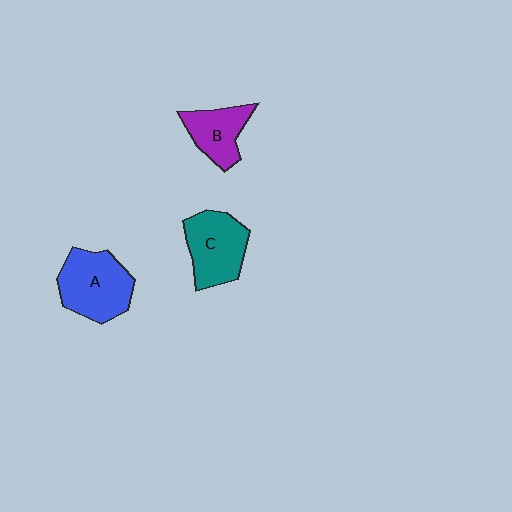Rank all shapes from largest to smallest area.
From largest to smallest: A (blue), C (teal), B (purple).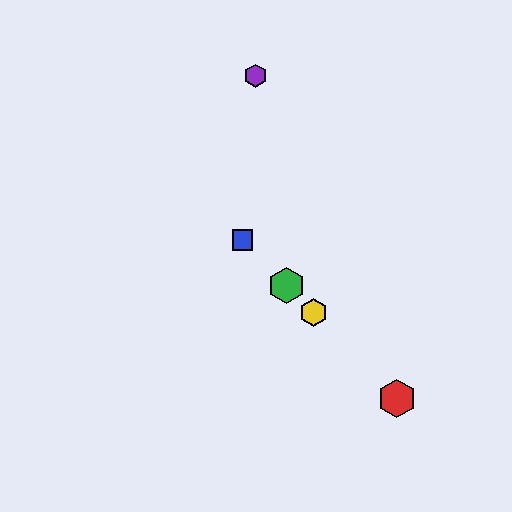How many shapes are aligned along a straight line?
4 shapes (the red hexagon, the blue square, the green hexagon, the yellow hexagon) are aligned along a straight line.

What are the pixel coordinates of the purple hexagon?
The purple hexagon is at (256, 76).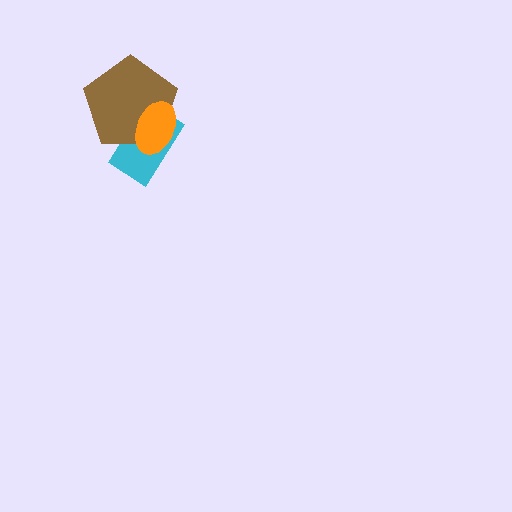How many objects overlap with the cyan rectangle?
2 objects overlap with the cyan rectangle.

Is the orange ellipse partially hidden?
No, no other shape covers it.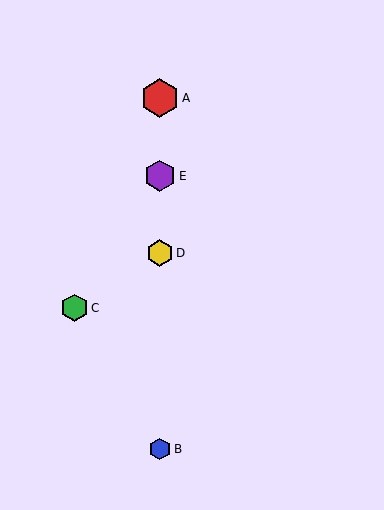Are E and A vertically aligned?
Yes, both are at x≈160.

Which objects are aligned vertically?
Objects A, B, D, E are aligned vertically.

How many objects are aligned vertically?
4 objects (A, B, D, E) are aligned vertically.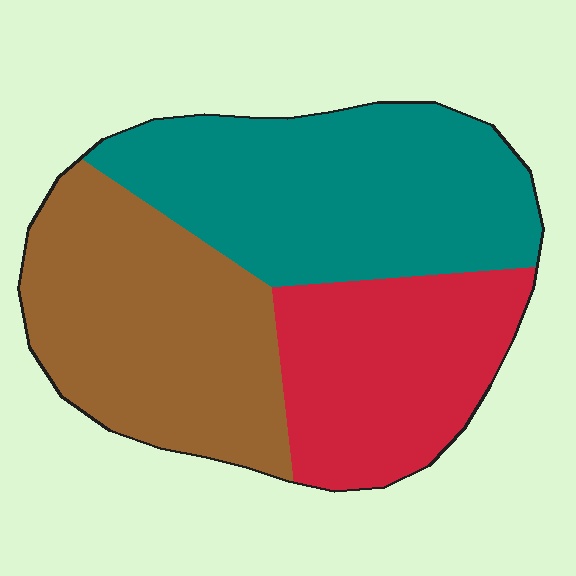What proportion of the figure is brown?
Brown covers roughly 35% of the figure.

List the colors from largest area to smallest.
From largest to smallest: teal, brown, red.